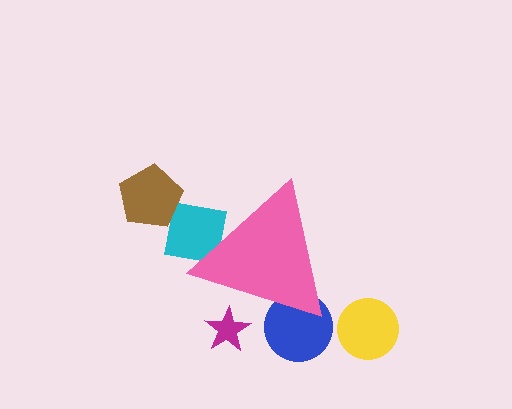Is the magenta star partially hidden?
Yes, the magenta star is partially hidden behind the pink triangle.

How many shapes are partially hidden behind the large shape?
3 shapes are partially hidden.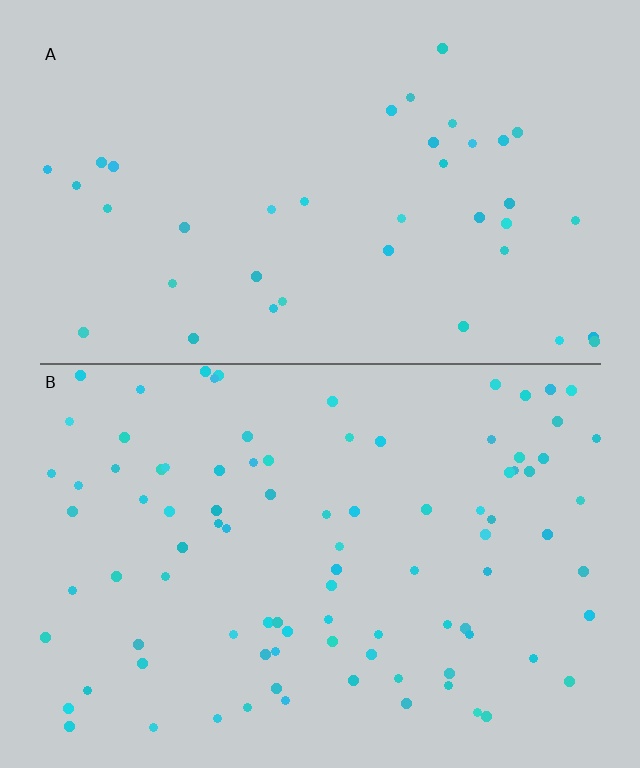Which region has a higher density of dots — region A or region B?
B (the bottom).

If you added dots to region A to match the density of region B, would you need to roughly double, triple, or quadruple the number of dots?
Approximately double.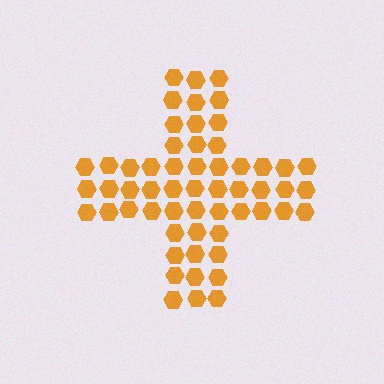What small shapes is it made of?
It is made of small hexagons.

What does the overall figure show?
The overall figure shows a cross.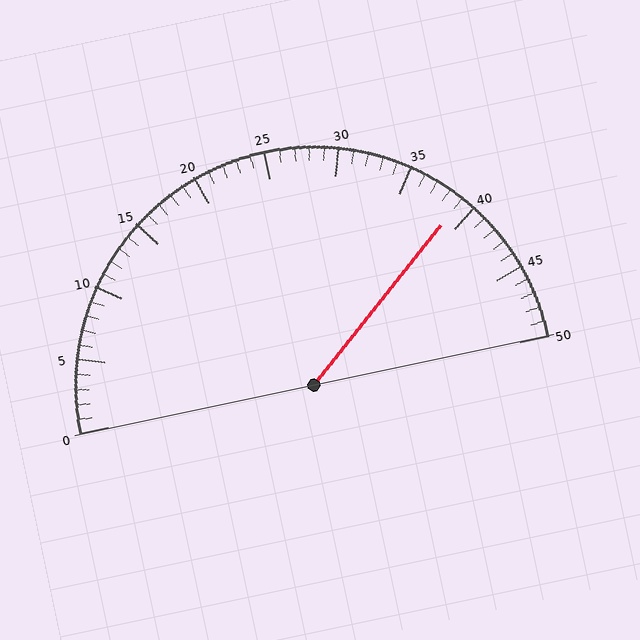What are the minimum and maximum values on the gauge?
The gauge ranges from 0 to 50.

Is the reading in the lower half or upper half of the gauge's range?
The reading is in the upper half of the range (0 to 50).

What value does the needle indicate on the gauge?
The needle indicates approximately 39.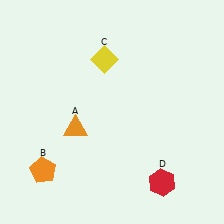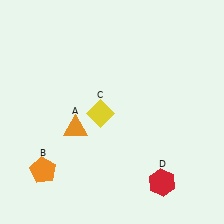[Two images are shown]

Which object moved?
The yellow diamond (C) moved down.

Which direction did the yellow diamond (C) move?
The yellow diamond (C) moved down.